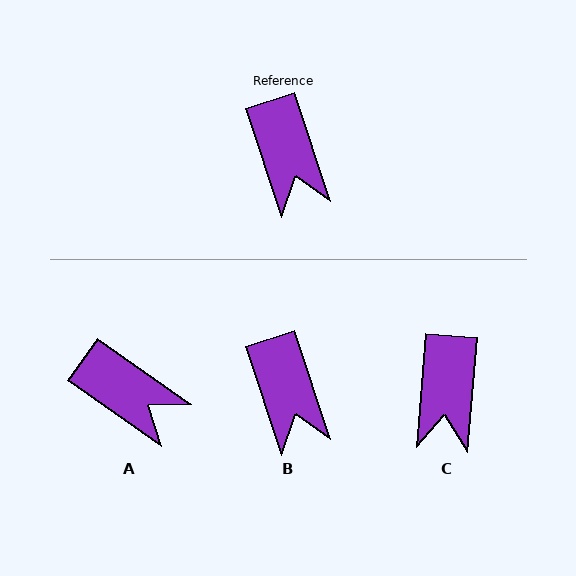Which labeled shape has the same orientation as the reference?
B.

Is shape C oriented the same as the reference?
No, it is off by about 23 degrees.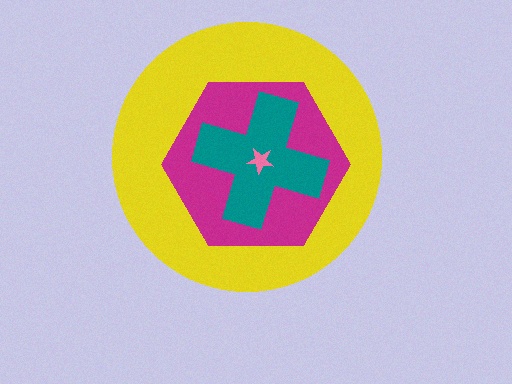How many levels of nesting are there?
4.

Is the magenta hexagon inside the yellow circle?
Yes.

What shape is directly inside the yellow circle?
The magenta hexagon.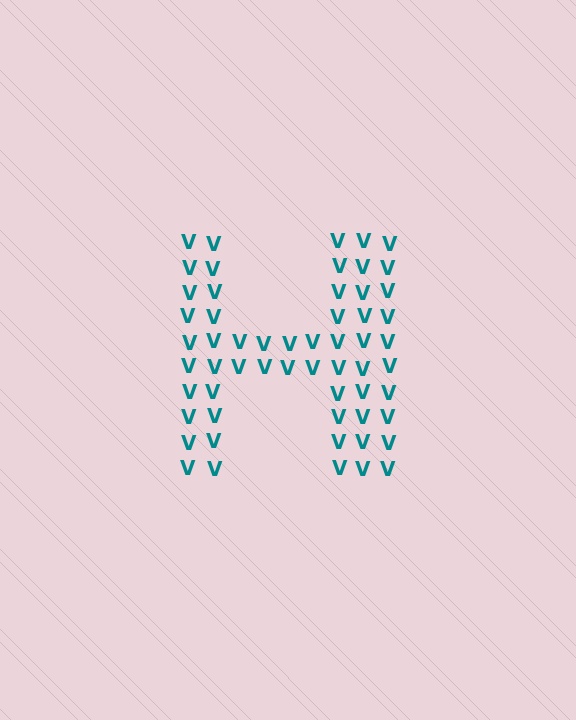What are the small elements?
The small elements are letter V's.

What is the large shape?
The large shape is the letter H.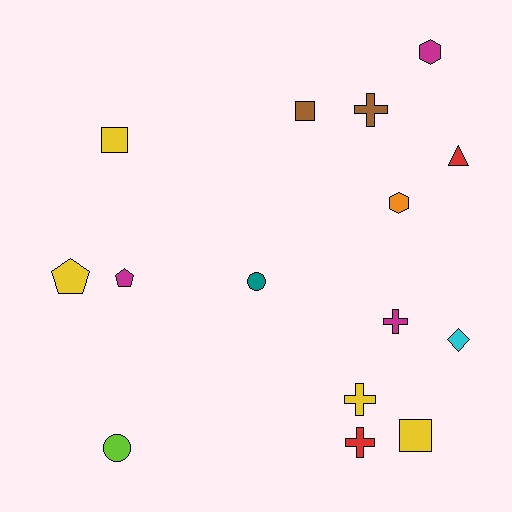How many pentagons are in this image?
There are 2 pentagons.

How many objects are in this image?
There are 15 objects.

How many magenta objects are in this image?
There are 3 magenta objects.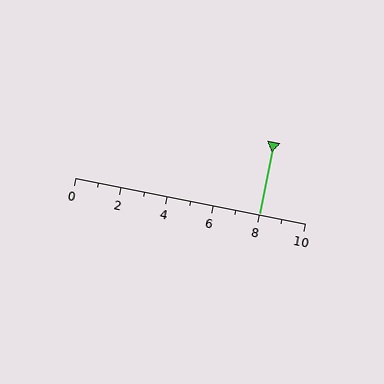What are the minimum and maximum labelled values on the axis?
The axis runs from 0 to 10.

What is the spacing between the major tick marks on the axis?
The major ticks are spaced 2 apart.